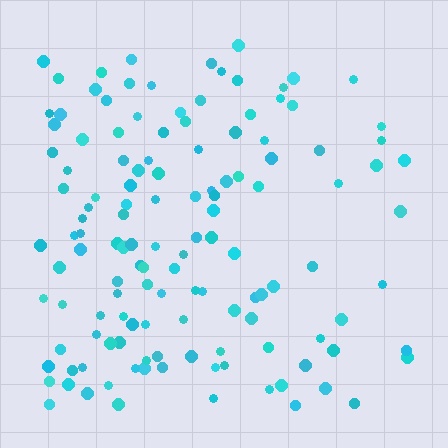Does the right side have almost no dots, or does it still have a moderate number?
Still a moderate number, just noticeably fewer than the left.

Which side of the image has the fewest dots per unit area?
The right.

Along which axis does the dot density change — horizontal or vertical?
Horizontal.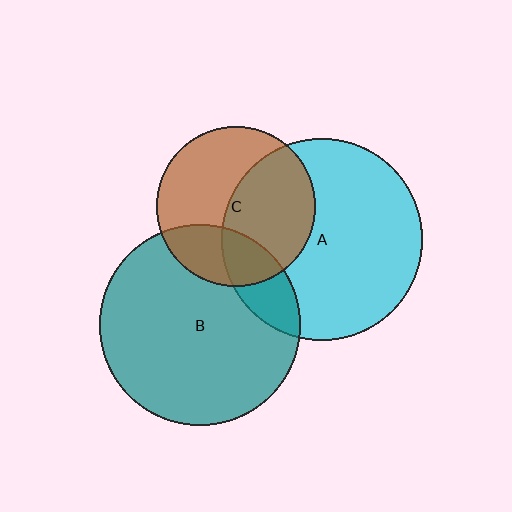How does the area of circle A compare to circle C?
Approximately 1.6 times.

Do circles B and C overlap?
Yes.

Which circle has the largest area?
Circle A (cyan).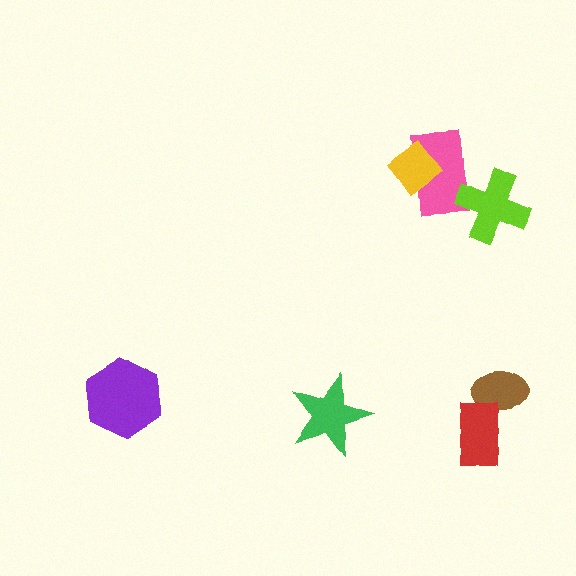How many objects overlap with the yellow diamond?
1 object overlaps with the yellow diamond.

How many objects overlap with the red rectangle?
1 object overlaps with the red rectangle.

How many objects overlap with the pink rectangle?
2 objects overlap with the pink rectangle.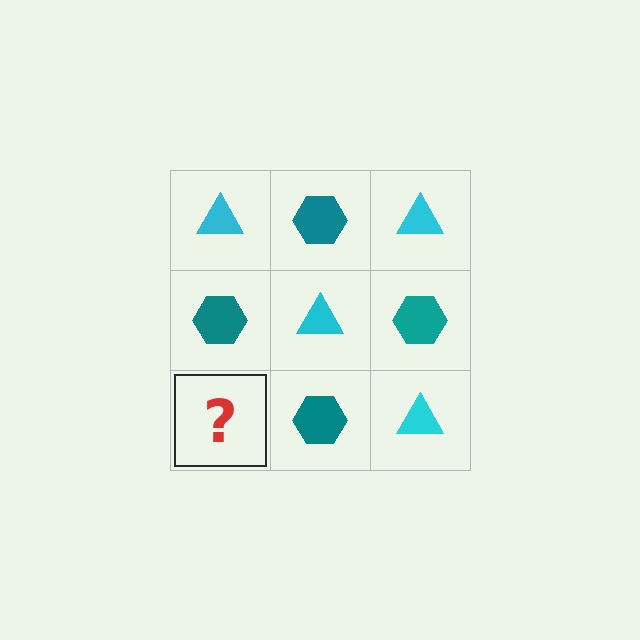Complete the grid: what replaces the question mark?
The question mark should be replaced with a cyan triangle.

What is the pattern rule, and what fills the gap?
The rule is that it alternates cyan triangle and teal hexagon in a checkerboard pattern. The gap should be filled with a cyan triangle.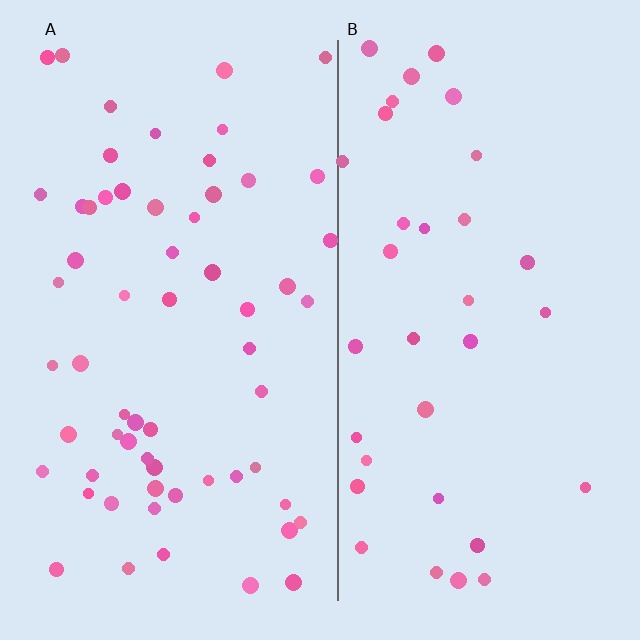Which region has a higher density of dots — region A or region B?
A (the left).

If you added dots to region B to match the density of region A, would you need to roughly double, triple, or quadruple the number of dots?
Approximately double.